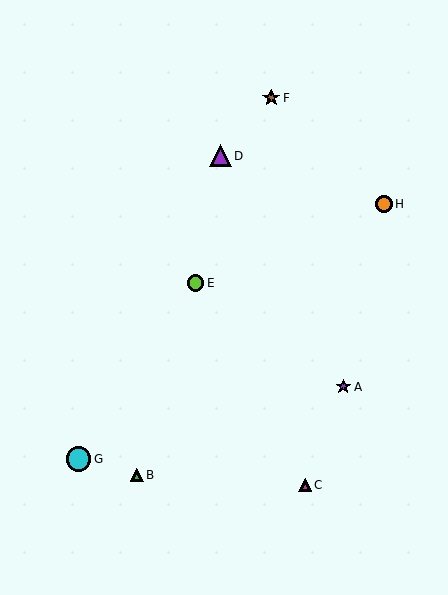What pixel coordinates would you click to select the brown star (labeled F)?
Click at (271, 98) to select the brown star F.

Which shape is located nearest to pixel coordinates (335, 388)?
The purple star (labeled A) at (343, 387) is nearest to that location.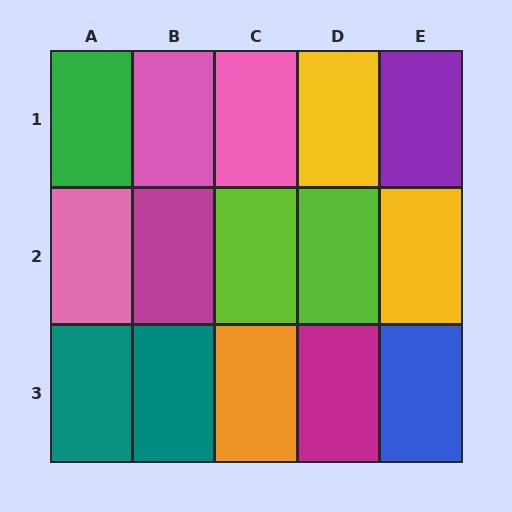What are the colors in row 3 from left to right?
Teal, teal, orange, magenta, blue.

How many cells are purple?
1 cell is purple.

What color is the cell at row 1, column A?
Green.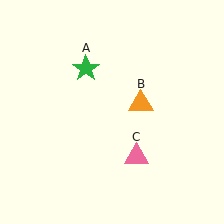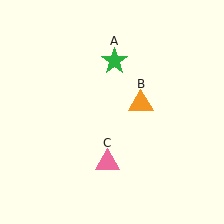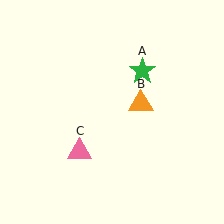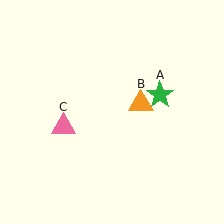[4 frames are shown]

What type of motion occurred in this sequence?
The green star (object A), pink triangle (object C) rotated clockwise around the center of the scene.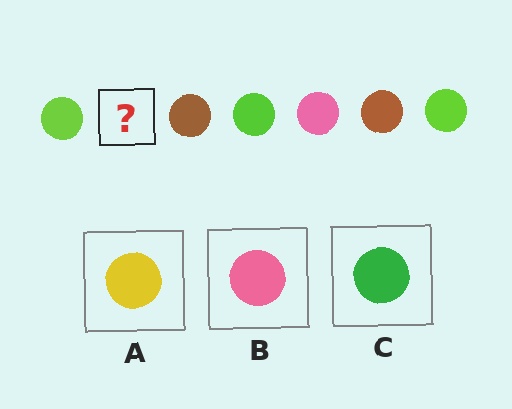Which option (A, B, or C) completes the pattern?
B.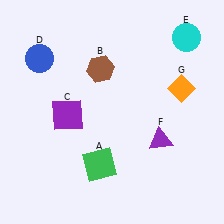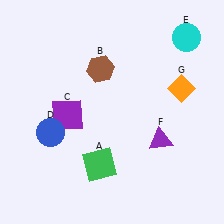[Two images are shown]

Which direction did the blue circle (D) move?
The blue circle (D) moved down.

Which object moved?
The blue circle (D) moved down.